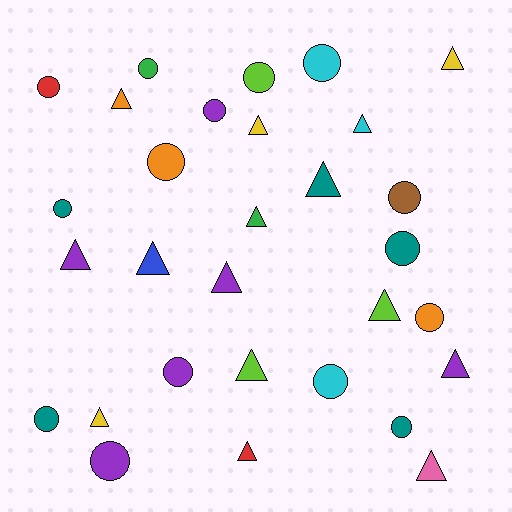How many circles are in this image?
There are 15 circles.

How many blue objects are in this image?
There is 1 blue object.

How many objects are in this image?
There are 30 objects.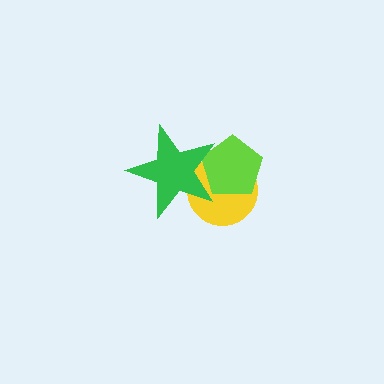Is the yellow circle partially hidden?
Yes, it is partially covered by another shape.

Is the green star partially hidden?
No, no other shape covers it.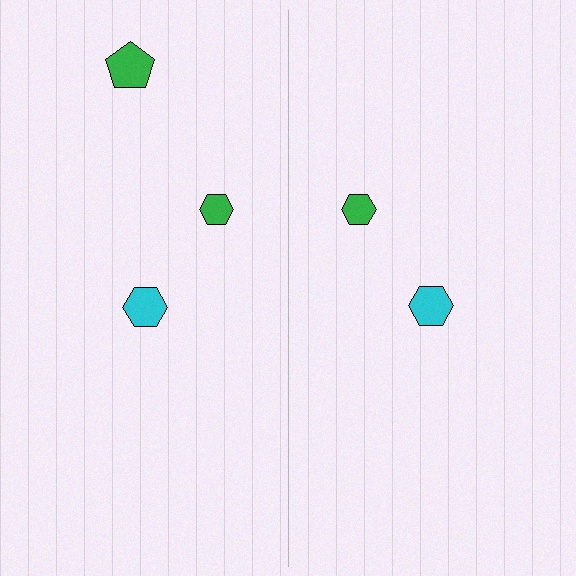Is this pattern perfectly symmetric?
No, the pattern is not perfectly symmetric. A green pentagon is missing from the right side.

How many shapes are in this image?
There are 5 shapes in this image.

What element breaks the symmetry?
A green pentagon is missing from the right side.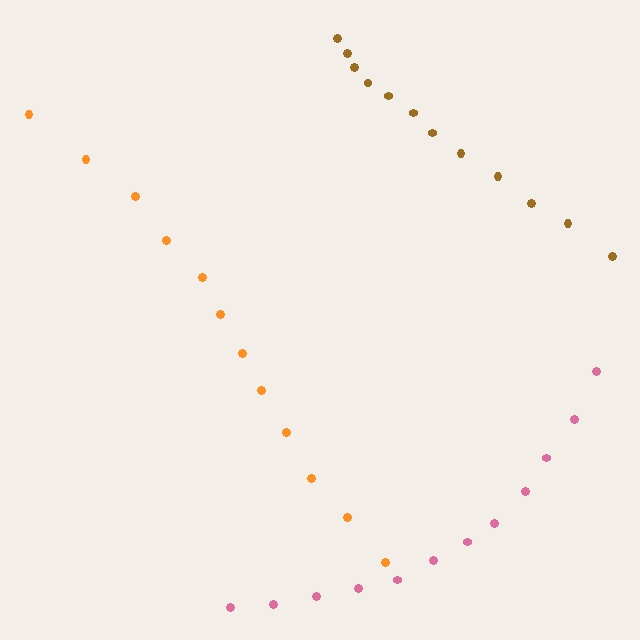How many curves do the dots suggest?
There are 3 distinct paths.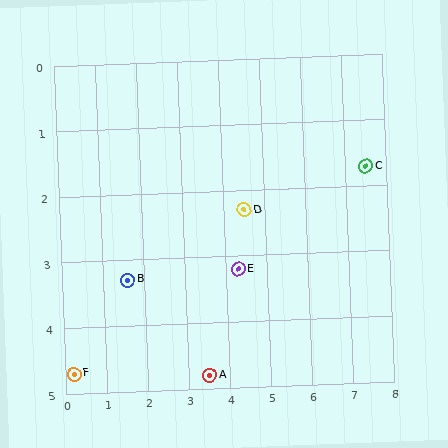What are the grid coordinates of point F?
Point F is at approximately (0.2, 4.7).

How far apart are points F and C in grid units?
Points F and C are about 7.9 grid units apart.